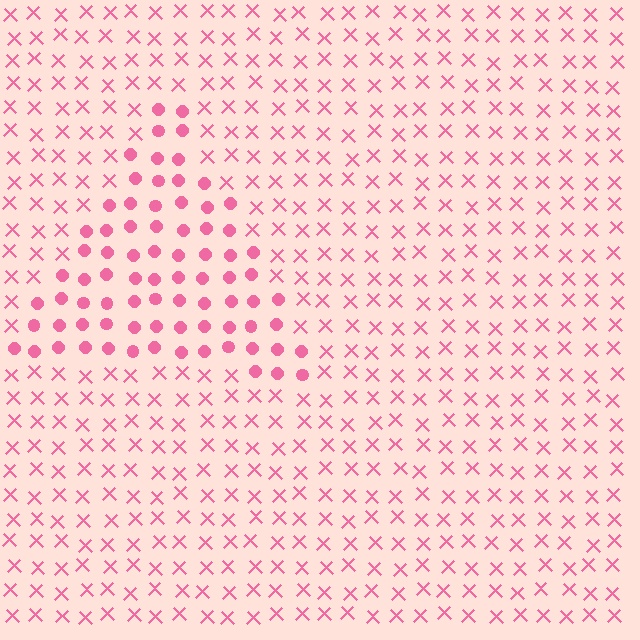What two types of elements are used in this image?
The image uses circles inside the triangle region and X marks outside it.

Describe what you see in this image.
The image is filled with small pink elements arranged in a uniform grid. A triangle-shaped region contains circles, while the surrounding area contains X marks. The boundary is defined purely by the change in element shape.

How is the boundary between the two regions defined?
The boundary is defined by a change in element shape: circles inside vs. X marks outside. All elements share the same color and spacing.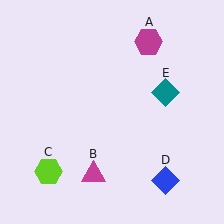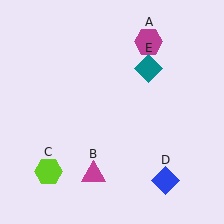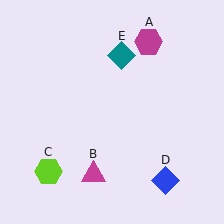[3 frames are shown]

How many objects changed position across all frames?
1 object changed position: teal diamond (object E).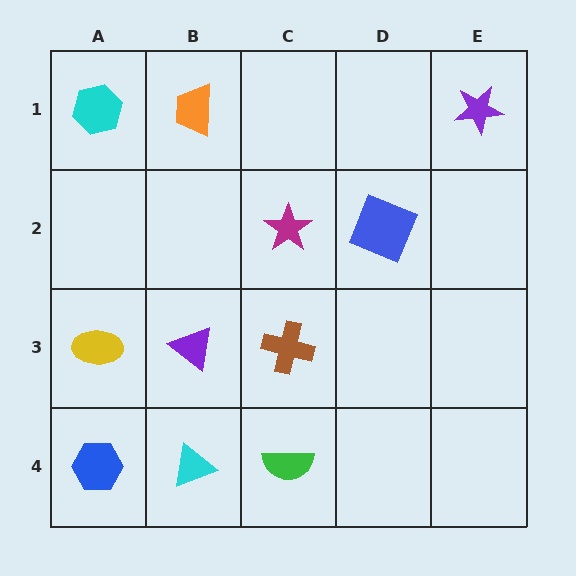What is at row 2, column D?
A blue square.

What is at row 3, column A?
A yellow ellipse.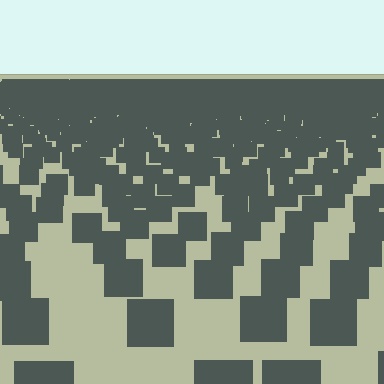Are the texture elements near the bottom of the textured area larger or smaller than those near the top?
Larger. Near the bottom, elements are closer to the viewer and appear at a bigger on-screen size.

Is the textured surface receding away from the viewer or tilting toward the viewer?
The surface is receding away from the viewer. Texture elements get smaller and denser toward the top.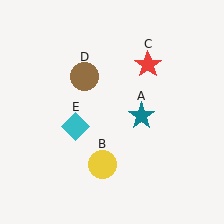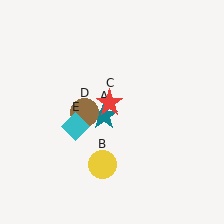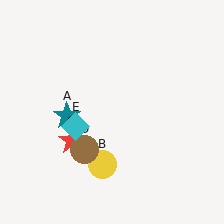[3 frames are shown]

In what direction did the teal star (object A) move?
The teal star (object A) moved left.